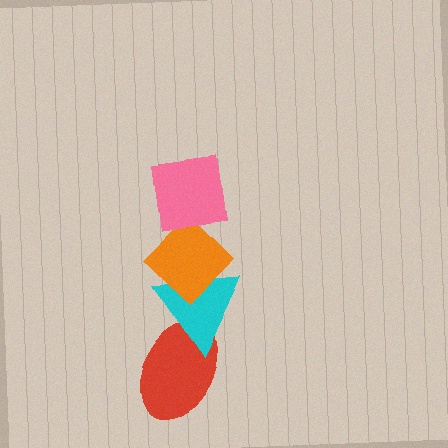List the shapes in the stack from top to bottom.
From top to bottom: the pink square, the orange diamond, the cyan triangle, the red ellipse.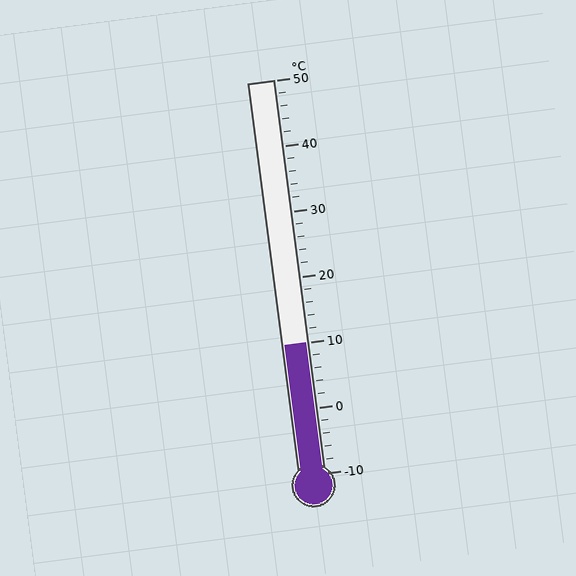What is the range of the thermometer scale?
The thermometer scale ranges from -10°C to 50°C.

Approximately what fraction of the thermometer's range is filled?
The thermometer is filled to approximately 35% of its range.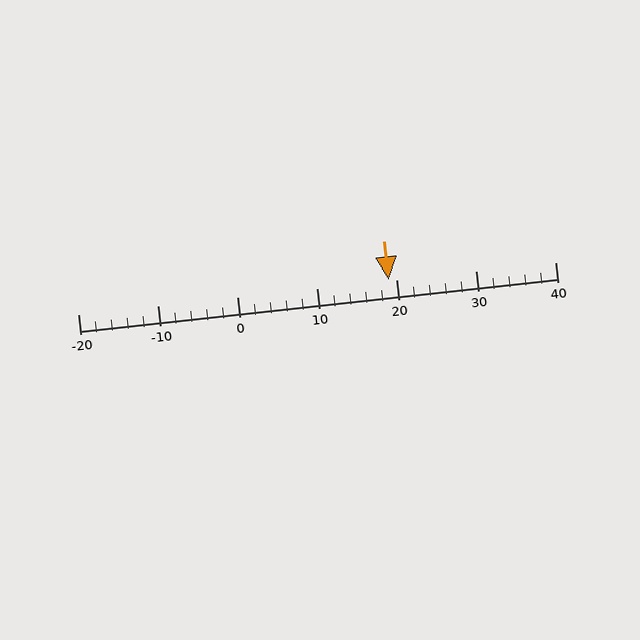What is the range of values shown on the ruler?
The ruler shows values from -20 to 40.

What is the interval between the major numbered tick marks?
The major tick marks are spaced 10 units apart.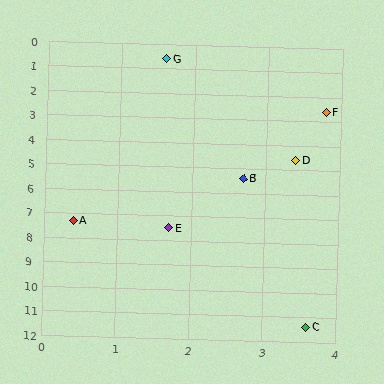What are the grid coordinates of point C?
Point C is at approximately (3.6, 11.4).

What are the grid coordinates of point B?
Point B is at approximately (2.7, 5.4).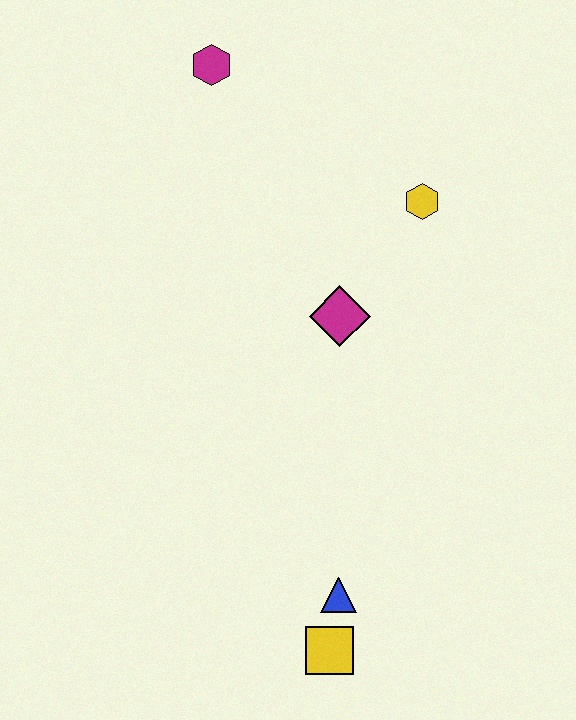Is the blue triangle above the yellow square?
Yes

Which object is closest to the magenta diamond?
The yellow hexagon is closest to the magenta diamond.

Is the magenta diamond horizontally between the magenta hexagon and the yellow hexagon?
Yes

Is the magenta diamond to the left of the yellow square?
No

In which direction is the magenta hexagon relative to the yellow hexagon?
The magenta hexagon is to the left of the yellow hexagon.